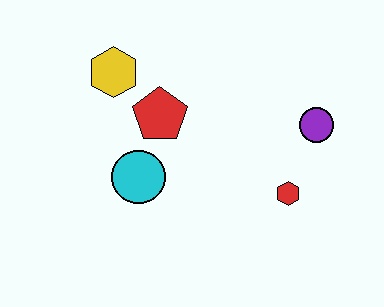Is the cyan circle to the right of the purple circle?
No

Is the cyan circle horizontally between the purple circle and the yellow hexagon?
Yes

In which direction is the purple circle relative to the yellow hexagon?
The purple circle is to the right of the yellow hexagon.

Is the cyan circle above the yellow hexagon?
No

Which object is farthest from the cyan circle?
The purple circle is farthest from the cyan circle.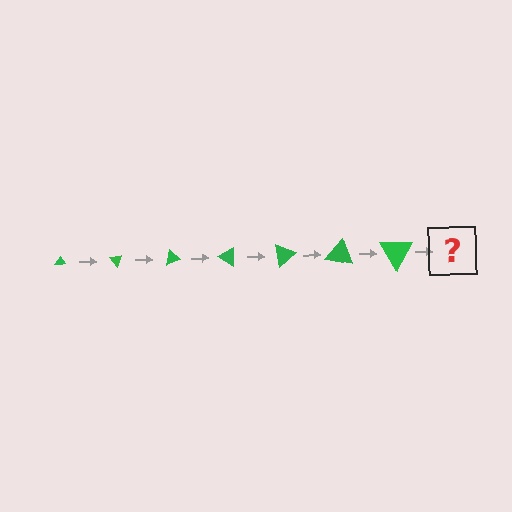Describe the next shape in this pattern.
It should be a triangle, larger than the previous one and rotated 350 degrees from the start.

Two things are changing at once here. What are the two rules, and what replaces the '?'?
The two rules are that the triangle grows larger each step and it rotates 50 degrees each step. The '?' should be a triangle, larger than the previous one and rotated 350 degrees from the start.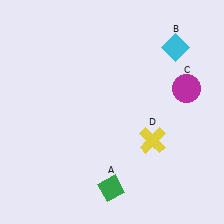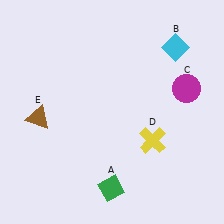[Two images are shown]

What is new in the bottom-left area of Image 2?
A brown triangle (E) was added in the bottom-left area of Image 2.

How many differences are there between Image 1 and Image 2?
There is 1 difference between the two images.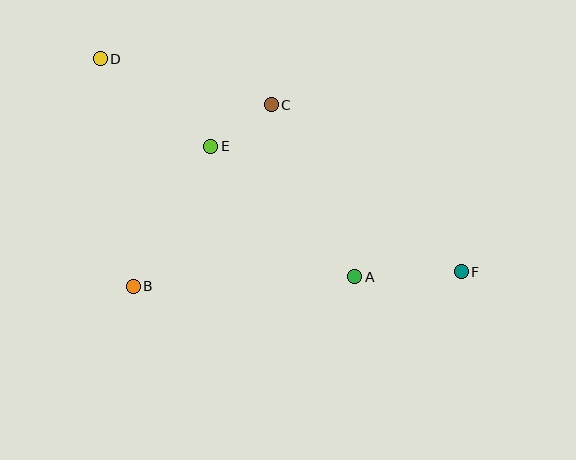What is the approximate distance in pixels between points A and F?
The distance between A and F is approximately 107 pixels.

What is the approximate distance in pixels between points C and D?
The distance between C and D is approximately 177 pixels.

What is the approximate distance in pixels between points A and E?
The distance between A and E is approximately 194 pixels.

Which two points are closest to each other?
Points C and E are closest to each other.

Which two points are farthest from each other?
Points D and F are farthest from each other.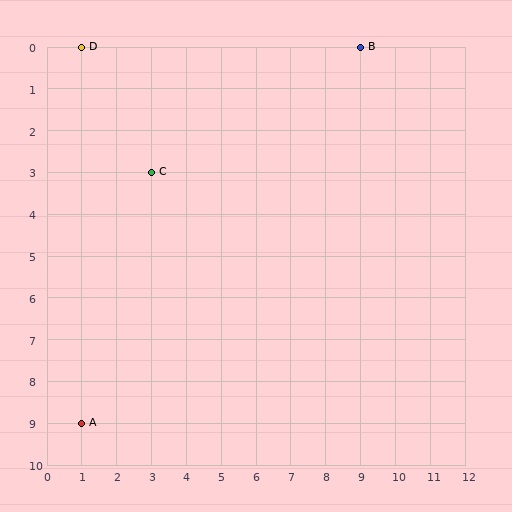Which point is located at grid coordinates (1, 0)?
Point D is at (1, 0).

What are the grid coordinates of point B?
Point B is at grid coordinates (9, 0).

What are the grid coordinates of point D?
Point D is at grid coordinates (1, 0).